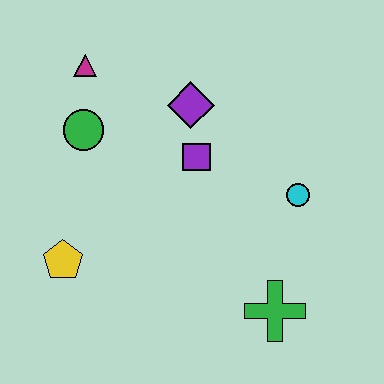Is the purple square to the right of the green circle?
Yes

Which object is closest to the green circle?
The magenta triangle is closest to the green circle.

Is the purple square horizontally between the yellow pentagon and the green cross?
Yes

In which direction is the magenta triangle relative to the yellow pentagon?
The magenta triangle is above the yellow pentagon.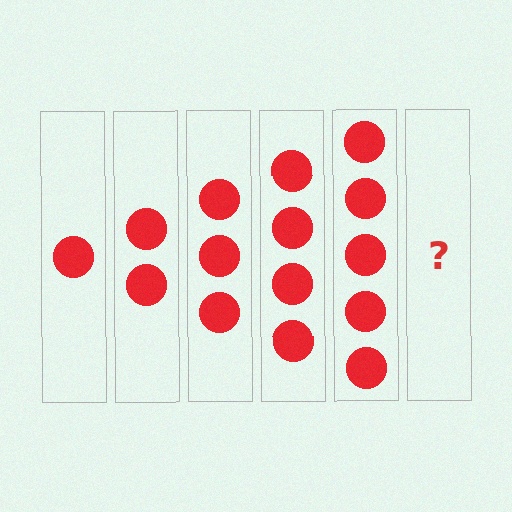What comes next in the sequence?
The next element should be 6 circles.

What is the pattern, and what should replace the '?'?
The pattern is that each step adds one more circle. The '?' should be 6 circles.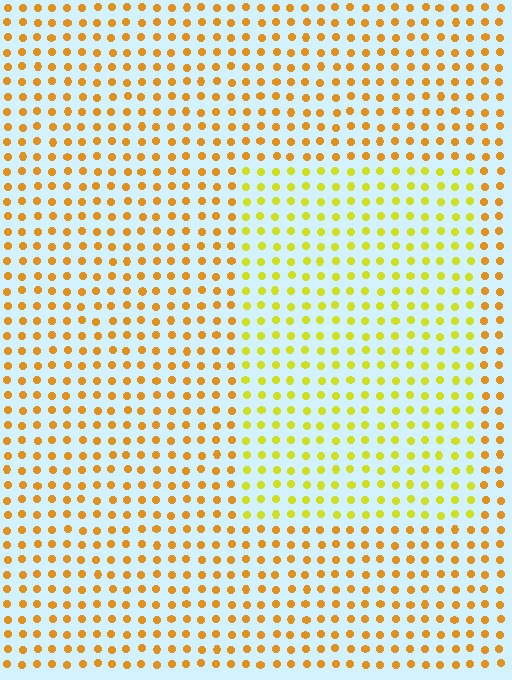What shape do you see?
I see a rectangle.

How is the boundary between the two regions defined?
The boundary is defined purely by a slight shift in hue (about 30 degrees). Spacing, size, and orientation are identical on both sides.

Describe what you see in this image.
The image is filled with small orange elements in a uniform arrangement. A rectangle-shaped region is visible where the elements are tinted to a slightly different hue, forming a subtle color boundary.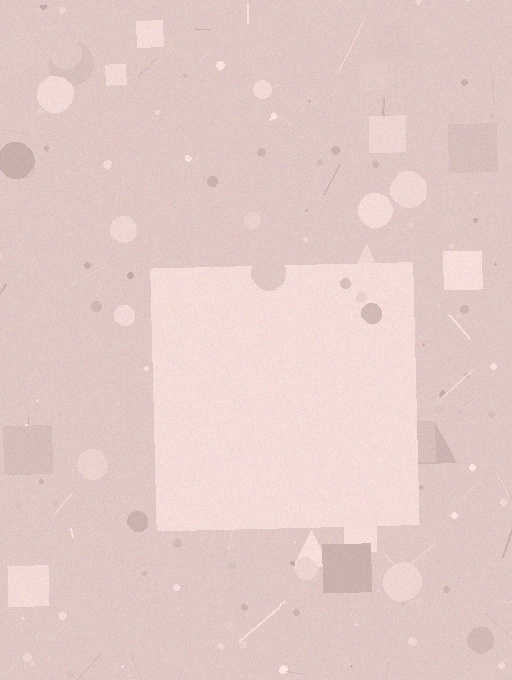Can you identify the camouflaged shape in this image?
The camouflaged shape is a square.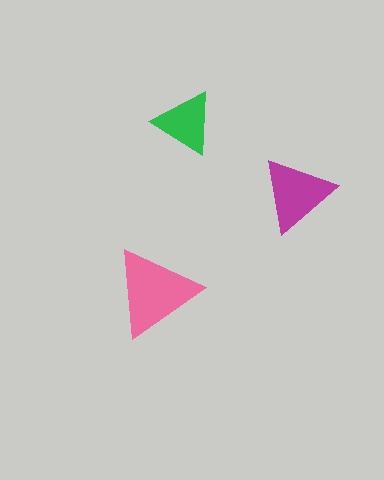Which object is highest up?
The green triangle is topmost.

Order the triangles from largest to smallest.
the pink one, the magenta one, the green one.